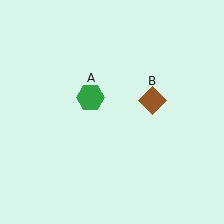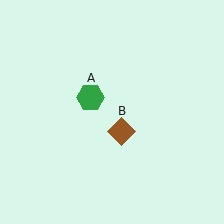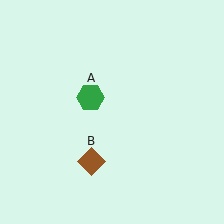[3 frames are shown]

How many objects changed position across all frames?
1 object changed position: brown diamond (object B).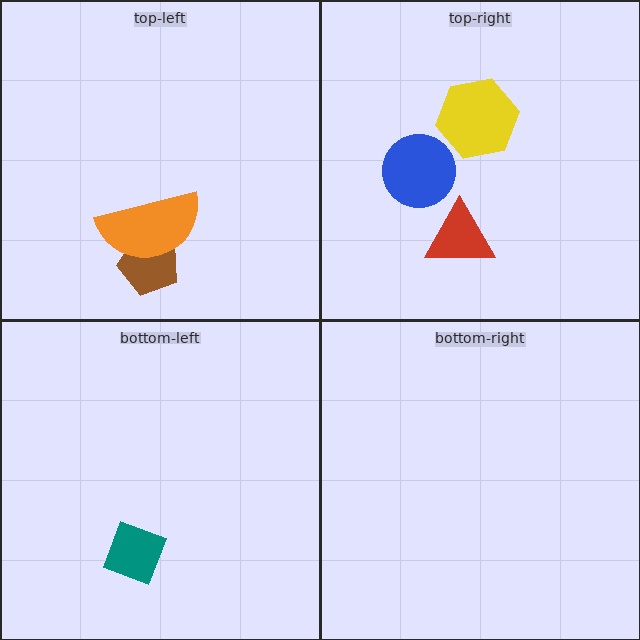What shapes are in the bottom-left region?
The teal diamond.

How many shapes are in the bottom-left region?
1.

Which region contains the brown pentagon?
The top-left region.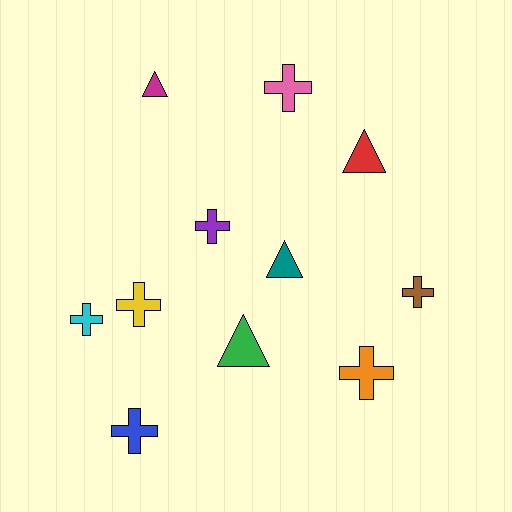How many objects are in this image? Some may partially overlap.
There are 11 objects.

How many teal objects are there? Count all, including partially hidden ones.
There is 1 teal object.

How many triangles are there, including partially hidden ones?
There are 4 triangles.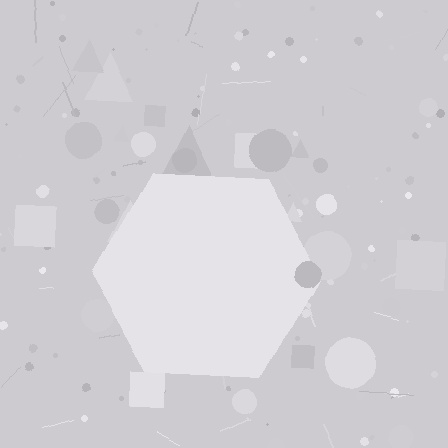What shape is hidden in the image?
A hexagon is hidden in the image.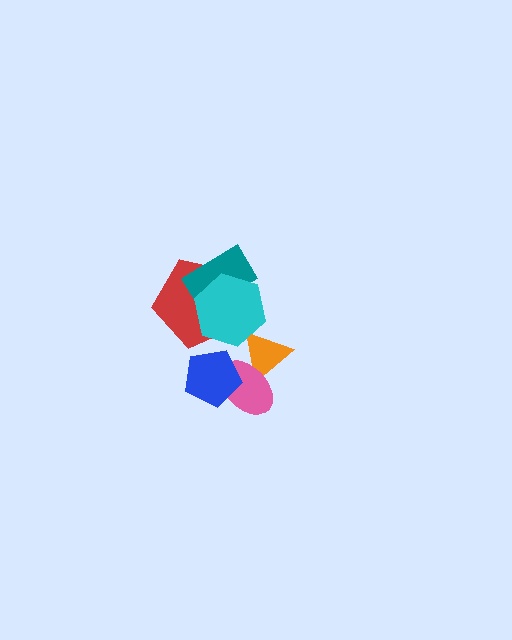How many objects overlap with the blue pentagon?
1 object overlaps with the blue pentagon.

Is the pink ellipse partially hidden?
Yes, it is partially covered by another shape.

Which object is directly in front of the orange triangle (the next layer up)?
The pink ellipse is directly in front of the orange triangle.